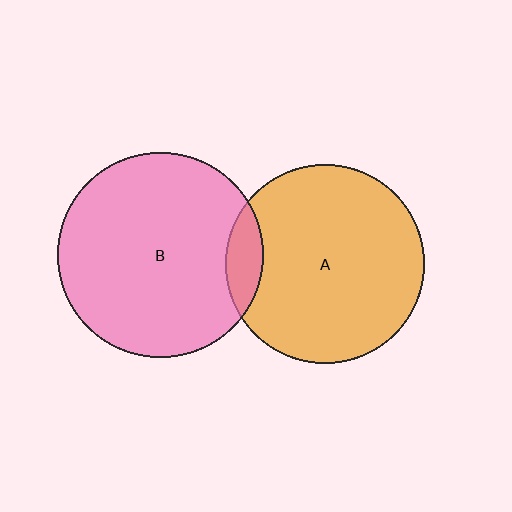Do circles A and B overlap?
Yes.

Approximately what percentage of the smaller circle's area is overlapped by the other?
Approximately 10%.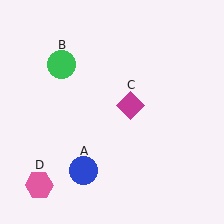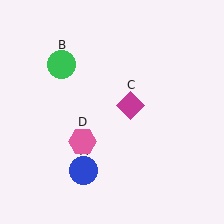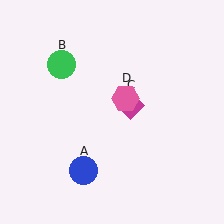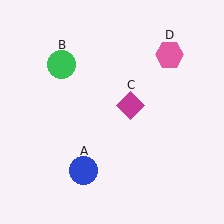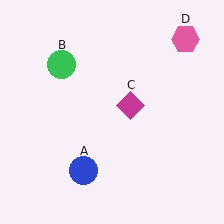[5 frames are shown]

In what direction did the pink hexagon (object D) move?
The pink hexagon (object D) moved up and to the right.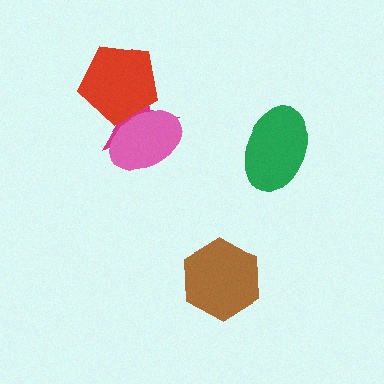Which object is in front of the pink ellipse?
The red pentagon is in front of the pink ellipse.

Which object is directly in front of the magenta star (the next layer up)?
The pink ellipse is directly in front of the magenta star.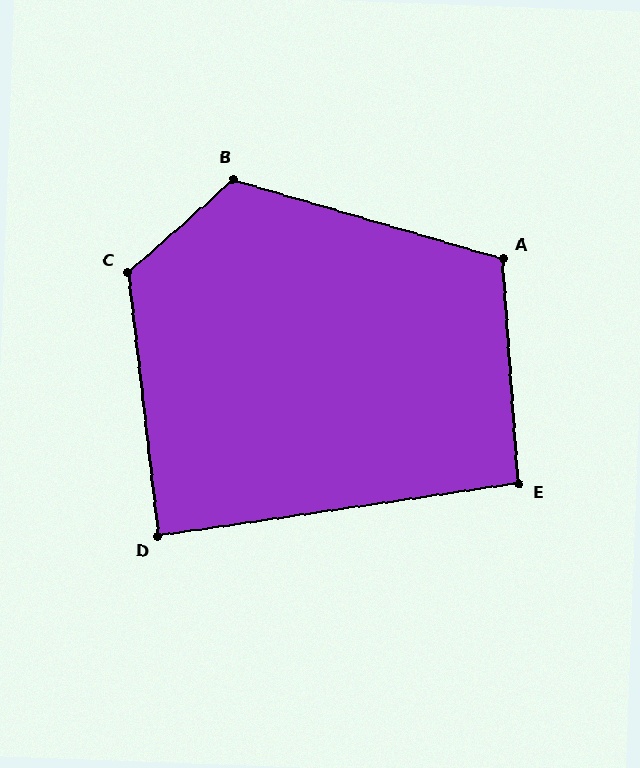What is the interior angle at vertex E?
Approximately 94 degrees (approximately right).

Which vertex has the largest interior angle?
C, at approximately 125 degrees.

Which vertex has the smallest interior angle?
D, at approximately 88 degrees.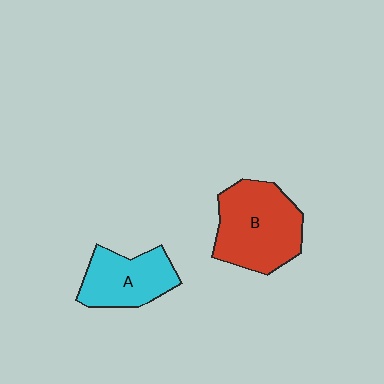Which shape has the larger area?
Shape B (red).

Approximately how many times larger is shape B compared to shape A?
Approximately 1.4 times.